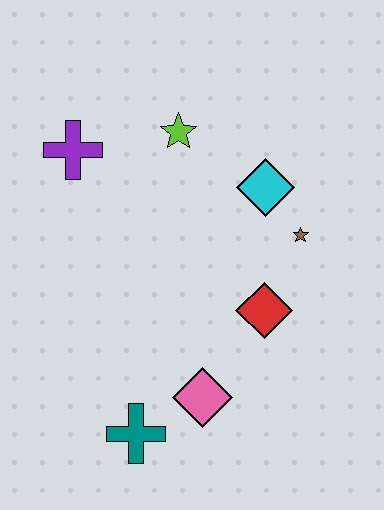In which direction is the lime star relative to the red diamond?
The lime star is above the red diamond.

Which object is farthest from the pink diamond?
The purple cross is farthest from the pink diamond.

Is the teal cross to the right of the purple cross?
Yes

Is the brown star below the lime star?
Yes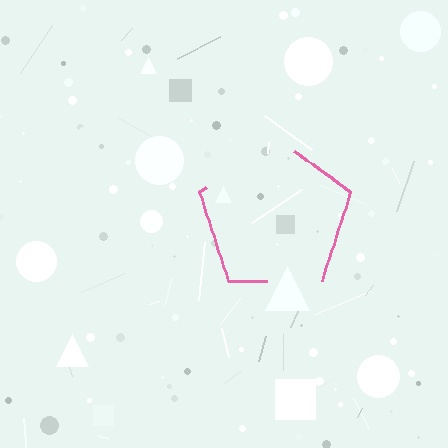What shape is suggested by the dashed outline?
The dashed outline suggests a pentagon.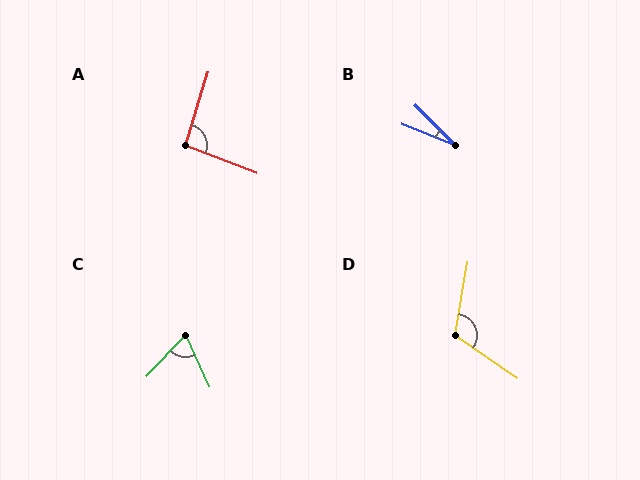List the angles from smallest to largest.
B (23°), C (68°), A (94°), D (115°).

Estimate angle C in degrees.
Approximately 68 degrees.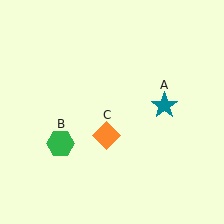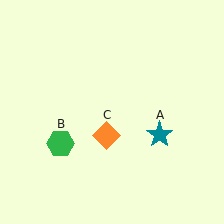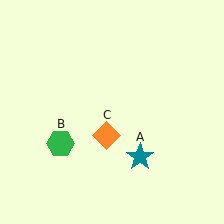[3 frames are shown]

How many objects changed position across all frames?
1 object changed position: teal star (object A).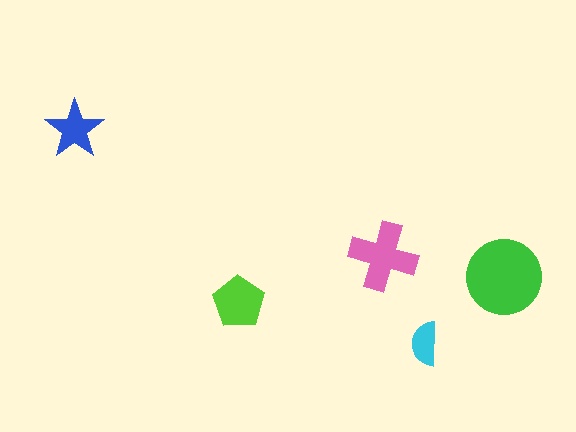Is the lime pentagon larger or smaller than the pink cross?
Smaller.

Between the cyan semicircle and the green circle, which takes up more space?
The green circle.